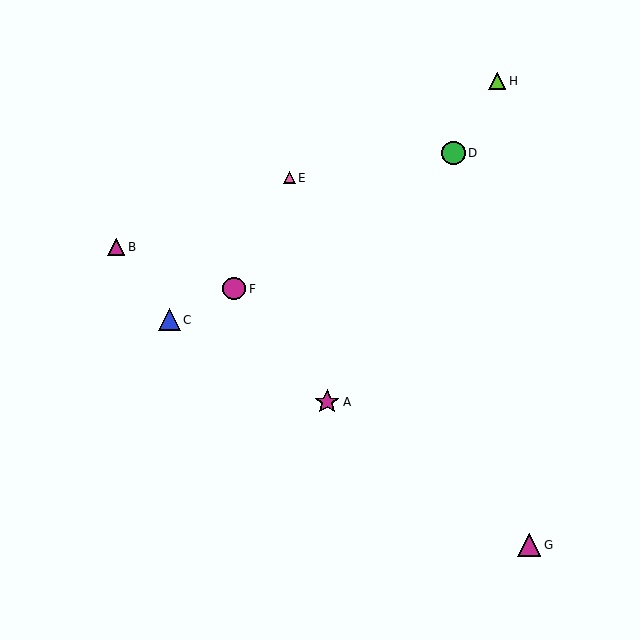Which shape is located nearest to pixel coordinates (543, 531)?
The magenta triangle (labeled G) at (529, 545) is nearest to that location.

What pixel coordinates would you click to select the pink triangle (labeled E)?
Click at (289, 178) to select the pink triangle E.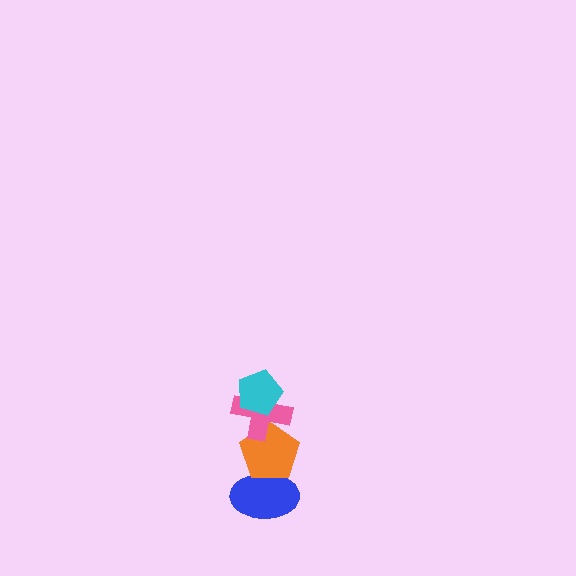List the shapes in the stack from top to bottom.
From top to bottom: the cyan pentagon, the pink cross, the orange pentagon, the blue ellipse.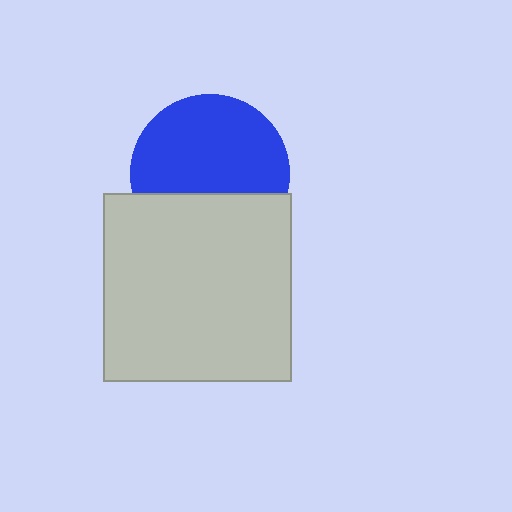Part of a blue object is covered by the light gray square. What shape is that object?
It is a circle.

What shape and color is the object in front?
The object in front is a light gray square.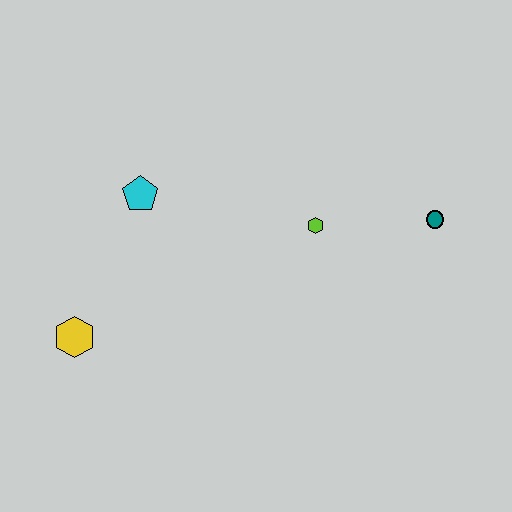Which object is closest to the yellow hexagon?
The cyan pentagon is closest to the yellow hexagon.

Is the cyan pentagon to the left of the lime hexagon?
Yes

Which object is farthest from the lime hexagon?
The yellow hexagon is farthest from the lime hexagon.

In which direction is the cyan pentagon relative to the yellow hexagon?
The cyan pentagon is above the yellow hexagon.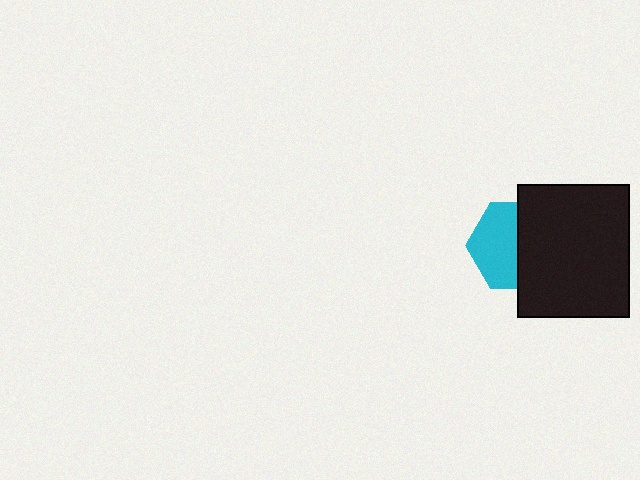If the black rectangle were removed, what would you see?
You would see the complete cyan hexagon.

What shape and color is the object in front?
The object in front is a black rectangle.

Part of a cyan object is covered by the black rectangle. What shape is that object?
It is a hexagon.